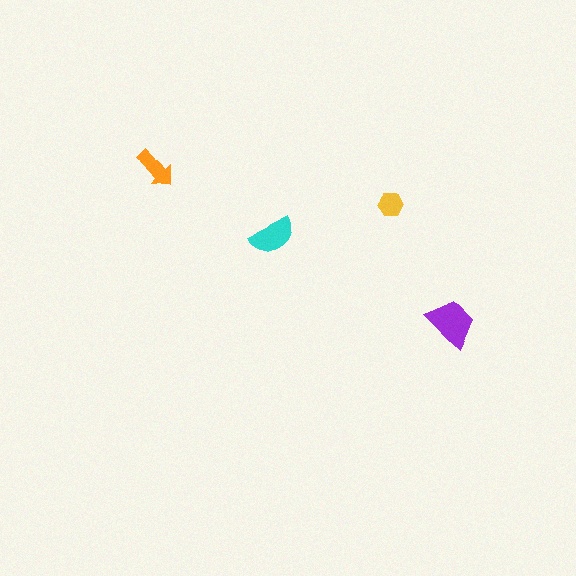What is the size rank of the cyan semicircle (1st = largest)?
2nd.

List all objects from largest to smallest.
The purple trapezoid, the cyan semicircle, the orange arrow, the yellow hexagon.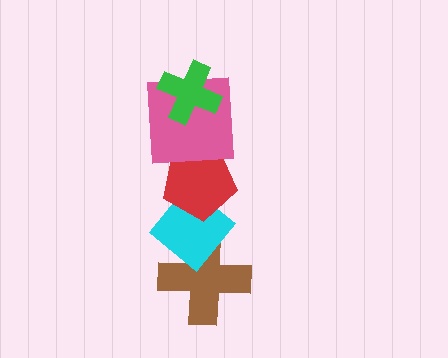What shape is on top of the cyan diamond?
The red pentagon is on top of the cyan diamond.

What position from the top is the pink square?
The pink square is 2nd from the top.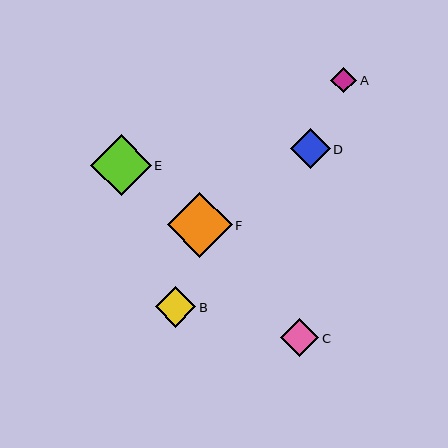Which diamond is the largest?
Diamond F is the largest with a size of approximately 65 pixels.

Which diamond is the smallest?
Diamond A is the smallest with a size of approximately 26 pixels.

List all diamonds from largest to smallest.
From largest to smallest: F, E, B, D, C, A.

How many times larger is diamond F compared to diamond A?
Diamond F is approximately 2.5 times the size of diamond A.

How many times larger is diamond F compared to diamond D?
Diamond F is approximately 1.6 times the size of diamond D.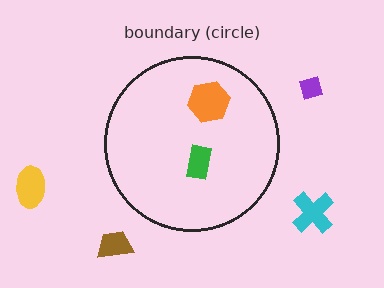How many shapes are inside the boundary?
2 inside, 4 outside.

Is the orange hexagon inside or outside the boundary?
Inside.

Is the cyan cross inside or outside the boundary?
Outside.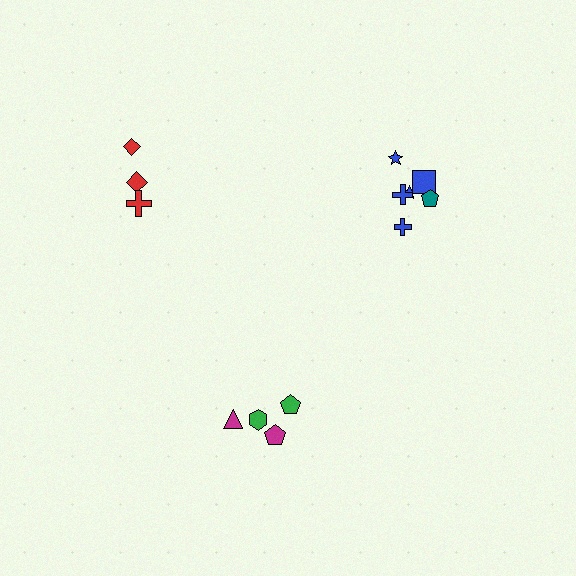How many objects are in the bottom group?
There are 4 objects.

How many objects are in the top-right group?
There are 6 objects.